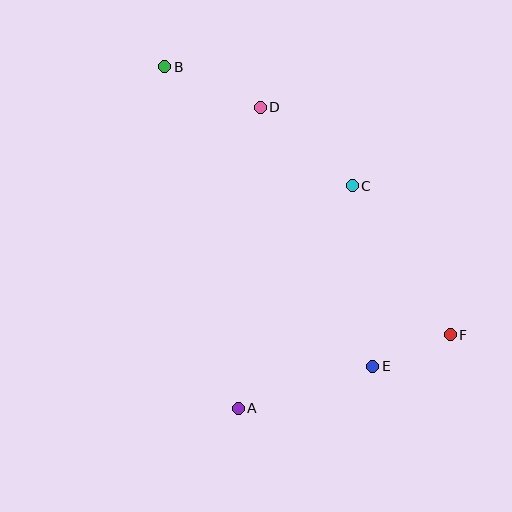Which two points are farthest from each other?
Points B and F are farthest from each other.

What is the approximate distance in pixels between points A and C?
The distance between A and C is approximately 250 pixels.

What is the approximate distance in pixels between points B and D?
The distance between B and D is approximately 104 pixels.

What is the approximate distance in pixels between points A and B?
The distance between A and B is approximately 350 pixels.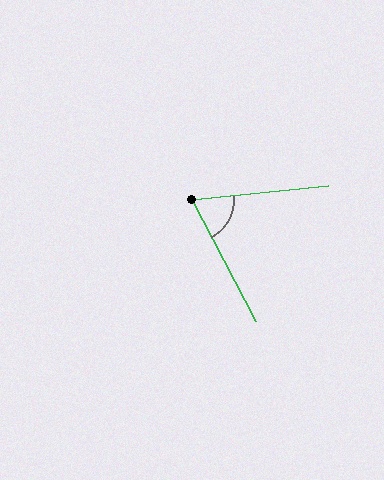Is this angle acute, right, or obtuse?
It is acute.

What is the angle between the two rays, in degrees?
Approximately 68 degrees.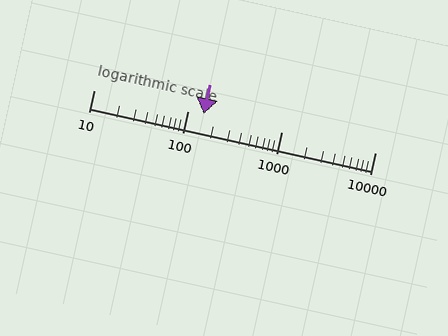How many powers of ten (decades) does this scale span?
The scale spans 3 decades, from 10 to 10000.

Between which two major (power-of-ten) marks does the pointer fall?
The pointer is between 100 and 1000.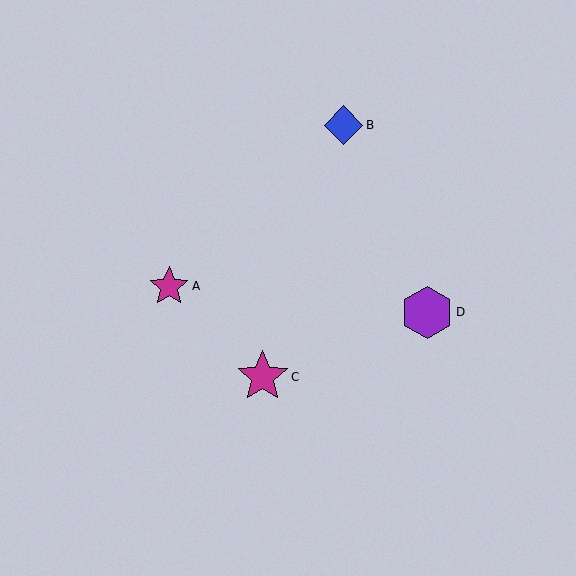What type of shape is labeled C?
Shape C is a magenta star.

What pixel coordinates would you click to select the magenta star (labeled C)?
Click at (263, 377) to select the magenta star C.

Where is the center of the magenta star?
The center of the magenta star is at (169, 286).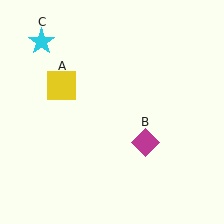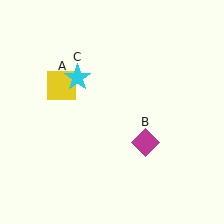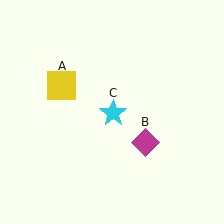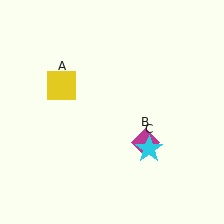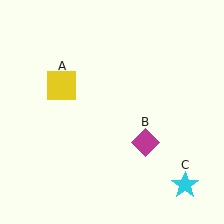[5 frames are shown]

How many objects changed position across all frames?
1 object changed position: cyan star (object C).